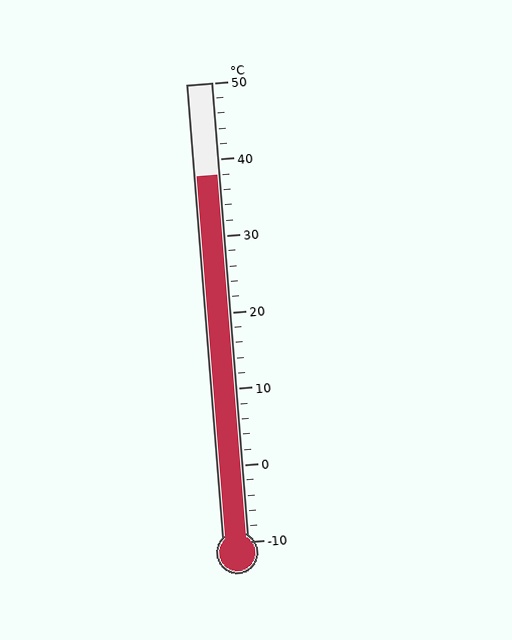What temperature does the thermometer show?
The thermometer shows approximately 38°C.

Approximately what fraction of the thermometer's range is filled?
The thermometer is filled to approximately 80% of its range.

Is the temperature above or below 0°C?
The temperature is above 0°C.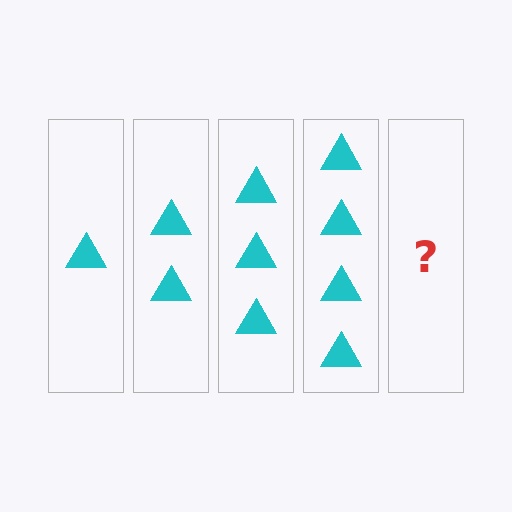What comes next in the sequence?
The next element should be 5 triangles.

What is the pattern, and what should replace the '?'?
The pattern is that each step adds one more triangle. The '?' should be 5 triangles.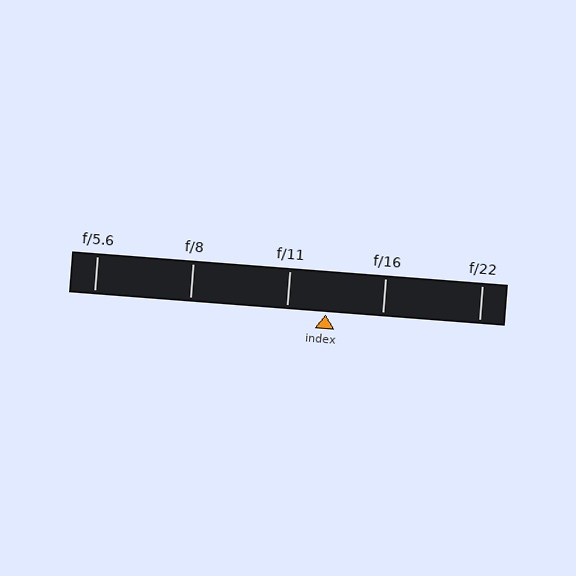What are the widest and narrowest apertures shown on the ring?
The widest aperture shown is f/5.6 and the narrowest is f/22.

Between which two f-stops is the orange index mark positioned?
The index mark is between f/11 and f/16.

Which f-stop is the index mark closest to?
The index mark is closest to f/11.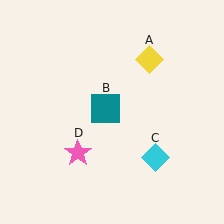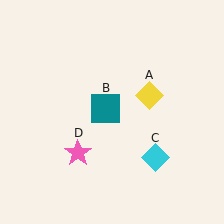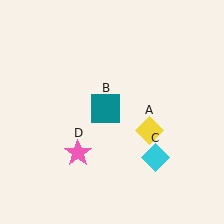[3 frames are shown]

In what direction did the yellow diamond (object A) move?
The yellow diamond (object A) moved down.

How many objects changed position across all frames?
1 object changed position: yellow diamond (object A).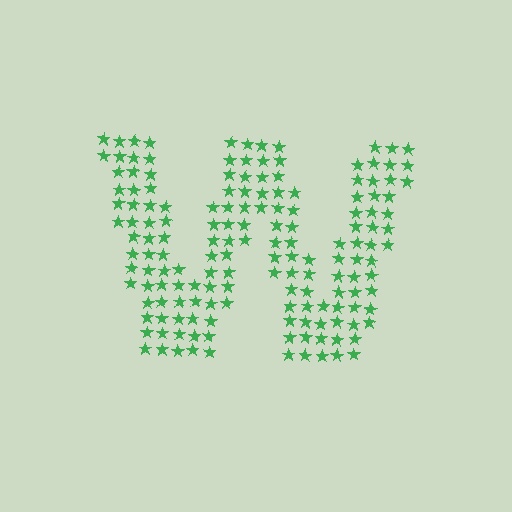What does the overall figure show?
The overall figure shows the letter W.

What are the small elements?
The small elements are stars.